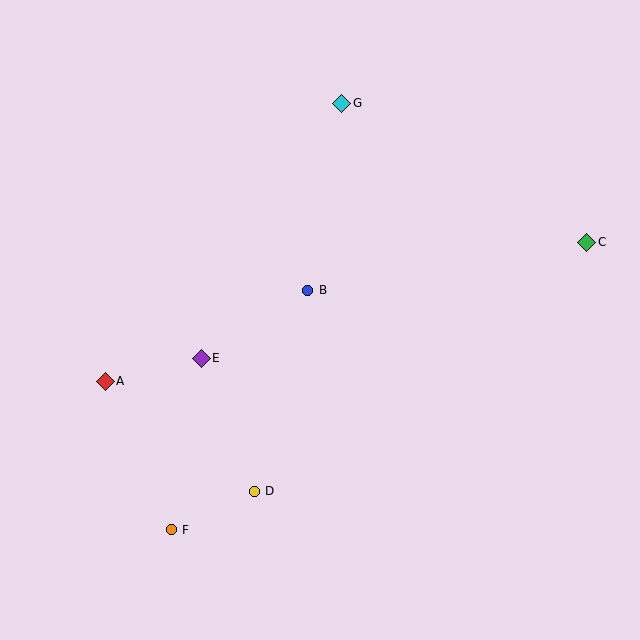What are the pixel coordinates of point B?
Point B is at (308, 290).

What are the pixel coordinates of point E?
Point E is at (201, 358).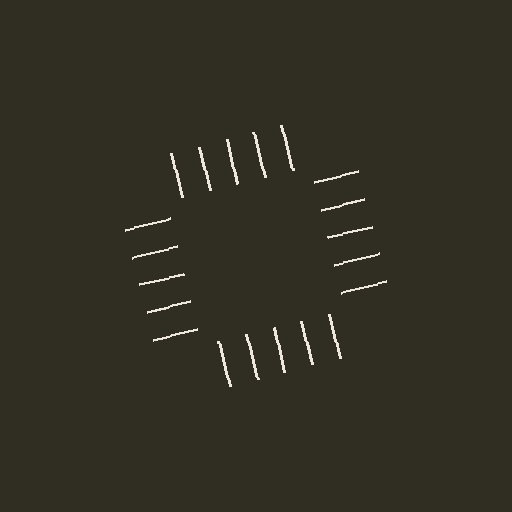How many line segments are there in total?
20 — 5 along each of the 4 edges.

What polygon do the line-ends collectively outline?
An illusory square — the line segments terminate on its edges but no continuous stroke is drawn.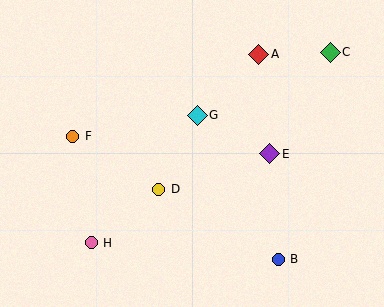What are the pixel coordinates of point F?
Point F is at (73, 136).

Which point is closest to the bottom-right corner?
Point B is closest to the bottom-right corner.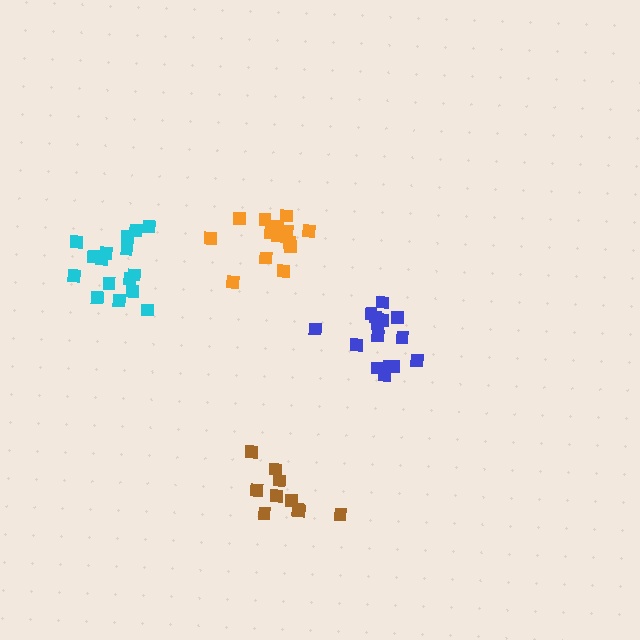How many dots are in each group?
Group 1: 16 dots, Group 2: 10 dots, Group 3: 15 dots, Group 4: 15 dots (56 total).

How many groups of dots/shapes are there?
There are 4 groups.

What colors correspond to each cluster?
The clusters are colored: cyan, brown, orange, blue.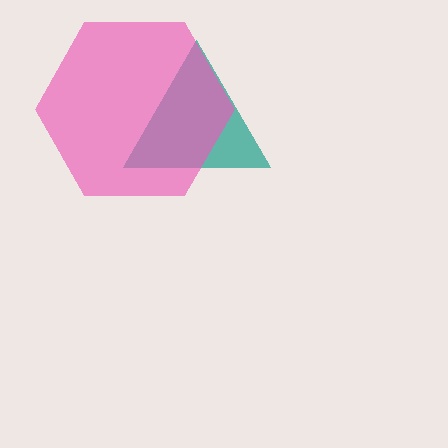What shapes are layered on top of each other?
The layered shapes are: a teal triangle, a pink hexagon.